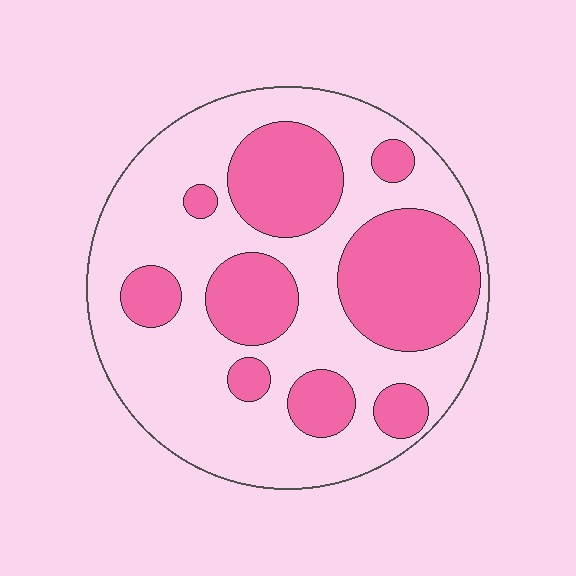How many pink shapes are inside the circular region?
9.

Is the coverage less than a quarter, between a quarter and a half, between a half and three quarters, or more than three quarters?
Between a quarter and a half.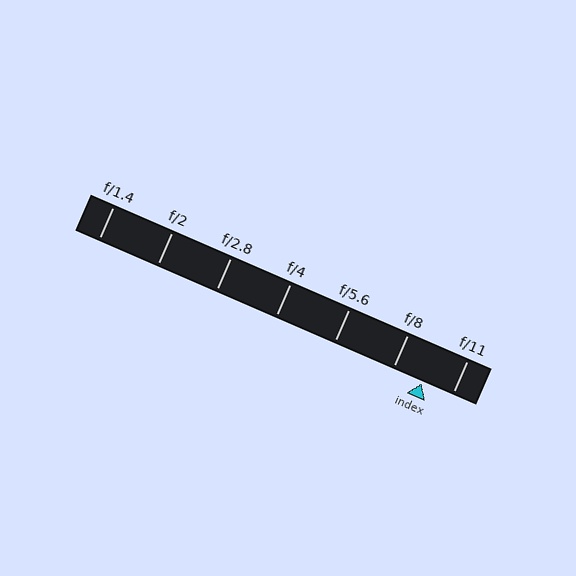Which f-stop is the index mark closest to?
The index mark is closest to f/11.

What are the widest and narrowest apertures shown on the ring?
The widest aperture shown is f/1.4 and the narrowest is f/11.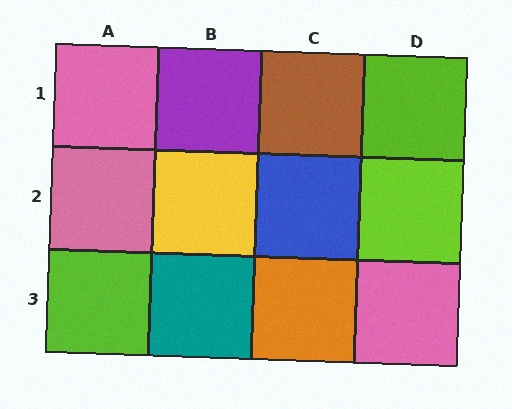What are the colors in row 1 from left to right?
Pink, purple, brown, lime.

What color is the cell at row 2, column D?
Lime.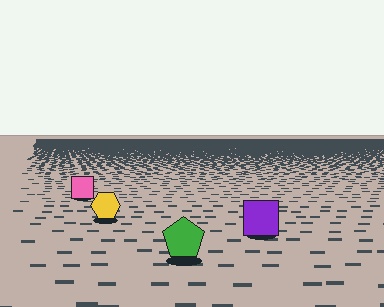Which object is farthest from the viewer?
The pink square is farthest from the viewer. It appears smaller and the ground texture around it is denser.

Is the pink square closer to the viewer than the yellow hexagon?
No. The yellow hexagon is closer — you can tell from the texture gradient: the ground texture is coarser near it.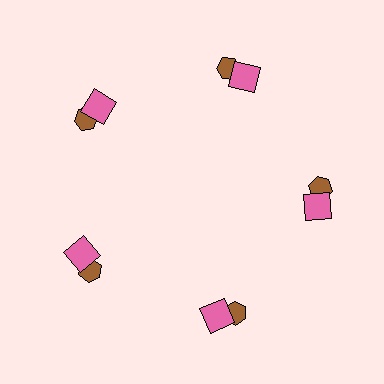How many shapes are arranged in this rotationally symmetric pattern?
There are 10 shapes, arranged in 5 groups of 2.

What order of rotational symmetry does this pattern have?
This pattern has 5-fold rotational symmetry.